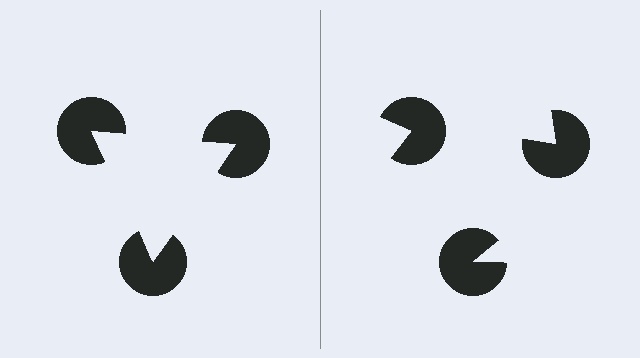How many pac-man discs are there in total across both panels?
6 — 3 on each side.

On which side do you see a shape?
An illusory triangle appears on the left side. On the right side the wedge cuts are rotated, so no coherent shape forms.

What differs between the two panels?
The pac-man discs are positioned identically on both sides; only the wedge orientations differ. On the left they align to a triangle; on the right they are misaligned.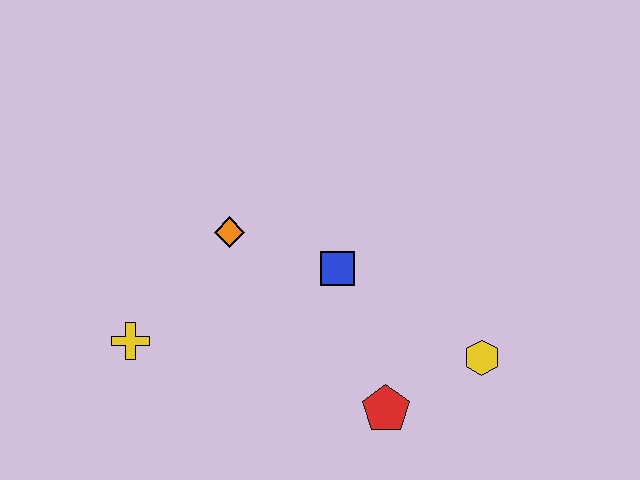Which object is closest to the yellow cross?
The orange diamond is closest to the yellow cross.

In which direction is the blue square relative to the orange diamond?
The blue square is to the right of the orange diamond.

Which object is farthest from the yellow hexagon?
The yellow cross is farthest from the yellow hexagon.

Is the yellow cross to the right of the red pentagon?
No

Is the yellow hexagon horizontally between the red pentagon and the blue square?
No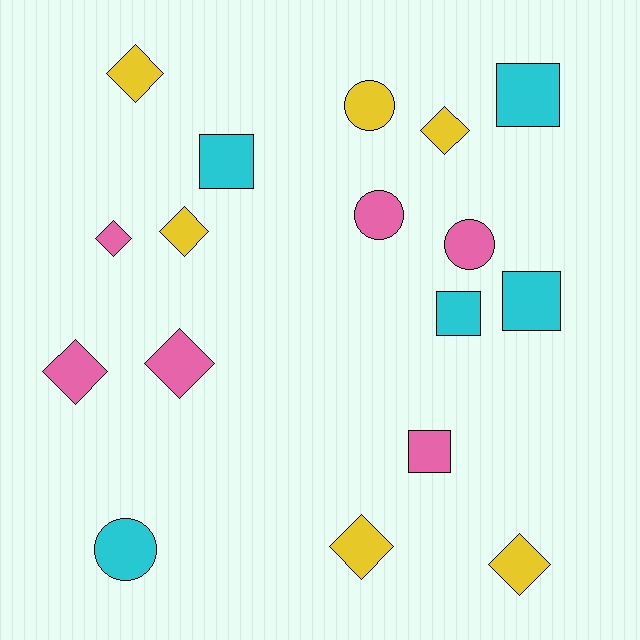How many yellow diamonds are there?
There are 5 yellow diamonds.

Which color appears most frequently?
Pink, with 6 objects.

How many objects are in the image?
There are 17 objects.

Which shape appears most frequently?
Diamond, with 8 objects.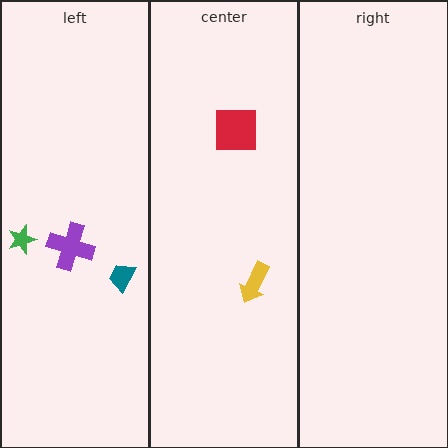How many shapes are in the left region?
3.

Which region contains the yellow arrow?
The center region.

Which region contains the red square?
The center region.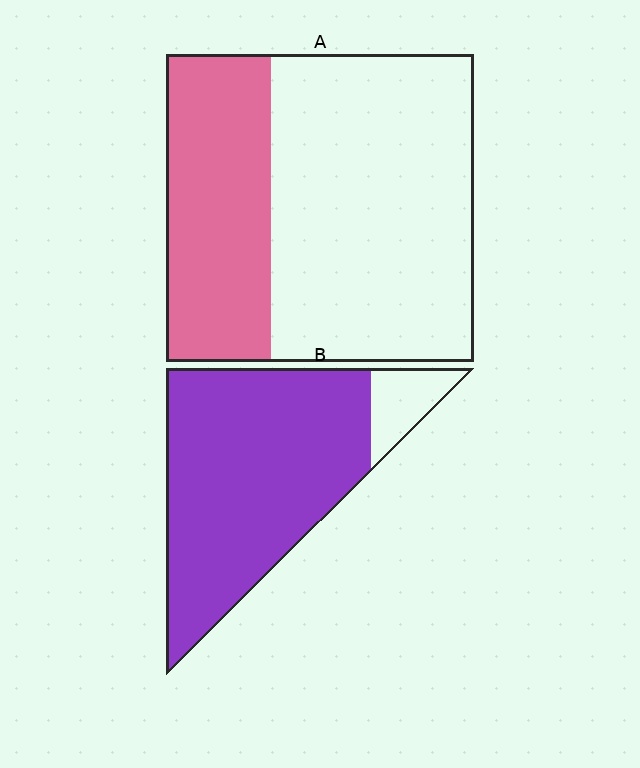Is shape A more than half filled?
No.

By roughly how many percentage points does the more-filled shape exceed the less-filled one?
By roughly 55 percentage points (B over A).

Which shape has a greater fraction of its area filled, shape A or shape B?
Shape B.